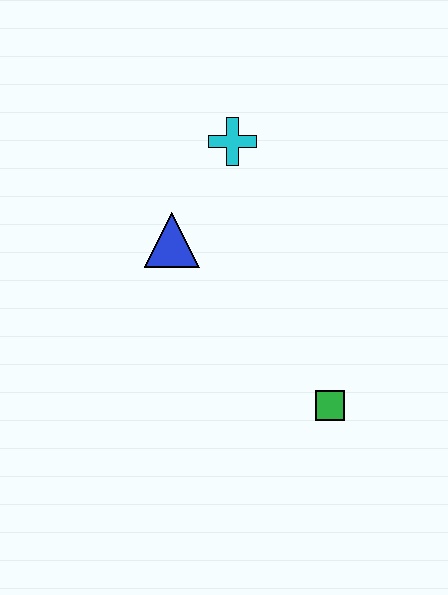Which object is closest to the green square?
The blue triangle is closest to the green square.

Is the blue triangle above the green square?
Yes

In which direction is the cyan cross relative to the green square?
The cyan cross is above the green square.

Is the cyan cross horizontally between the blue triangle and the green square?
Yes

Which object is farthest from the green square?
The cyan cross is farthest from the green square.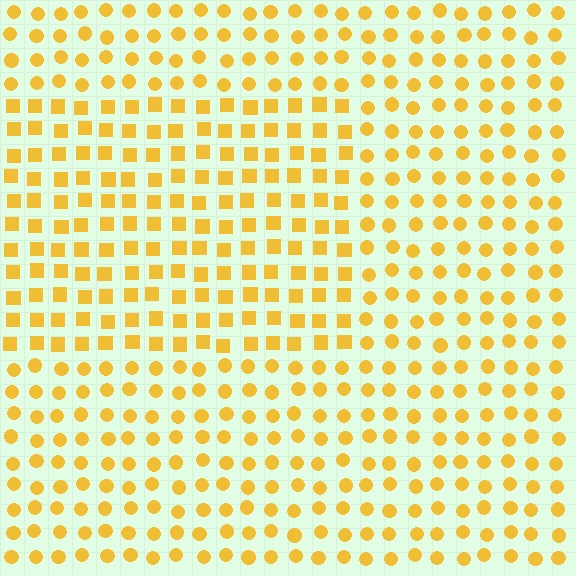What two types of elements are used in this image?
The image uses squares inside the rectangle region and circles outside it.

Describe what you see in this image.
The image is filled with small yellow elements arranged in a uniform grid. A rectangle-shaped region contains squares, while the surrounding area contains circles. The boundary is defined purely by the change in element shape.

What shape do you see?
I see a rectangle.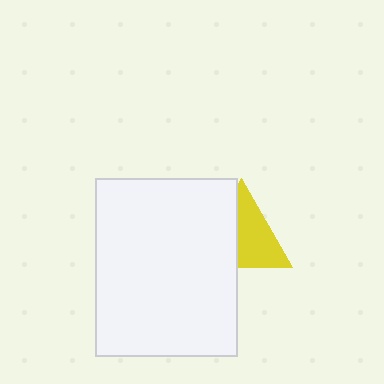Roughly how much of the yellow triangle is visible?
About half of it is visible (roughly 57%).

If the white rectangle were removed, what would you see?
You would see the complete yellow triangle.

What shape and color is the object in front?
The object in front is a white rectangle.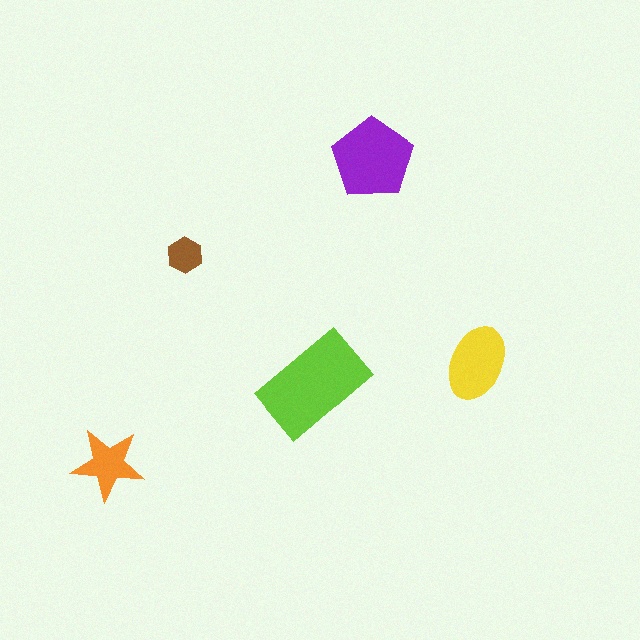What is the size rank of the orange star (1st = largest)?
4th.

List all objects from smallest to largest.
The brown hexagon, the orange star, the yellow ellipse, the purple pentagon, the lime rectangle.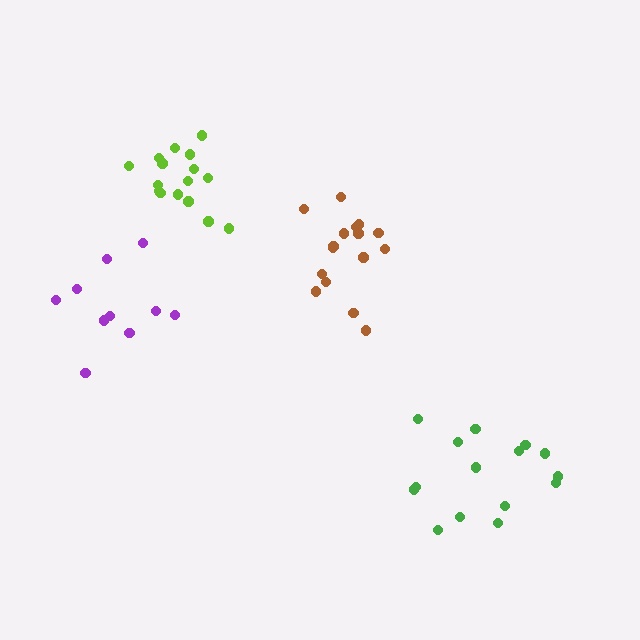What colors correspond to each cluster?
The clusters are colored: brown, purple, green, lime.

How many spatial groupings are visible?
There are 4 spatial groupings.